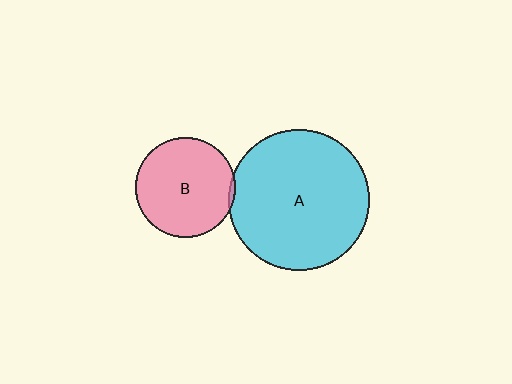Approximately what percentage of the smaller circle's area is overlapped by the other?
Approximately 5%.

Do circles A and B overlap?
Yes.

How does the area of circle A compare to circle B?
Approximately 2.0 times.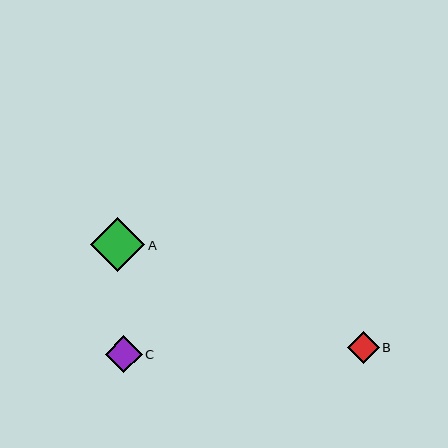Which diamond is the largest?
Diamond A is the largest with a size of approximately 54 pixels.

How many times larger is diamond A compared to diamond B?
Diamond A is approximately 1.7 times the size of diamond B.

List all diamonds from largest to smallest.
From largest to smallest: A, C, B.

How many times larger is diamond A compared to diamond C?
Diamond A is approximately 1.4 times the size of diamond C.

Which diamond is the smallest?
Diamond B is the smallest with a size of approximately 32 pixels.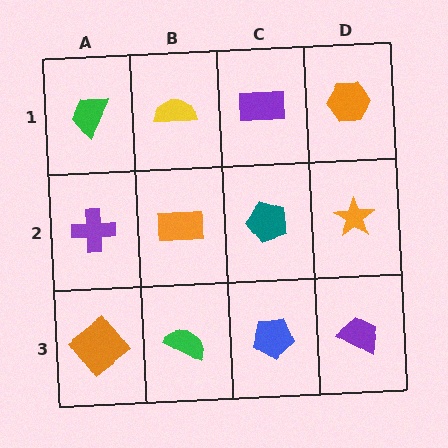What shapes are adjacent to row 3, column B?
An orange rectangle (row 2, column B), an orange diamond (row 3, column A), a blue pentagon (row 3, column C).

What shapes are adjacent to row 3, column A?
A purple cross (row 2, column A), a green semicircle (row 3, column B).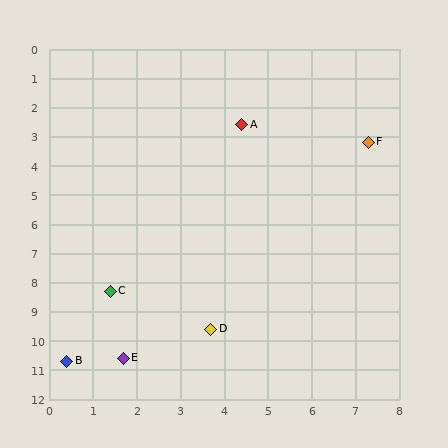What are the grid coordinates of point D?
Point D is at approximately (3.7, 9.6).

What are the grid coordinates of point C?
Point C is at approximately (1.4, 8.3).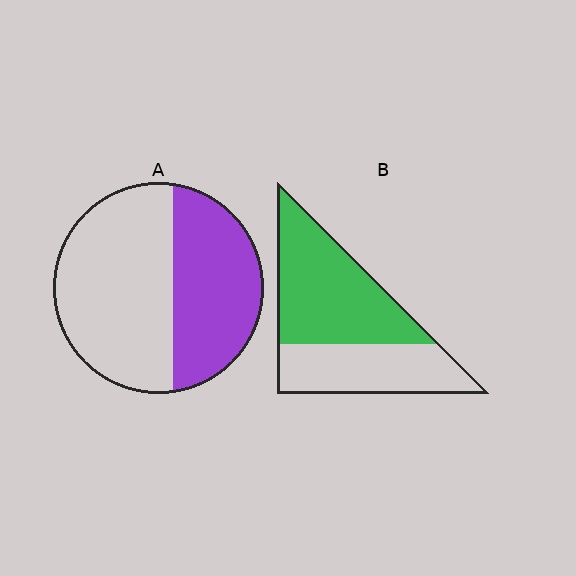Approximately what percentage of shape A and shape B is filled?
A is approximately 40% and B is approximately 60%.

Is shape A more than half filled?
No.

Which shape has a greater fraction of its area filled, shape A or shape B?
Shape B.